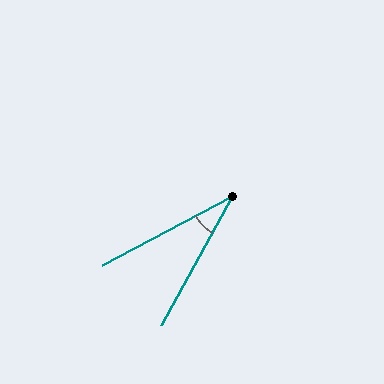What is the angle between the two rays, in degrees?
Approximately 33 degrees.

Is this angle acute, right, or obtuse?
It is acute.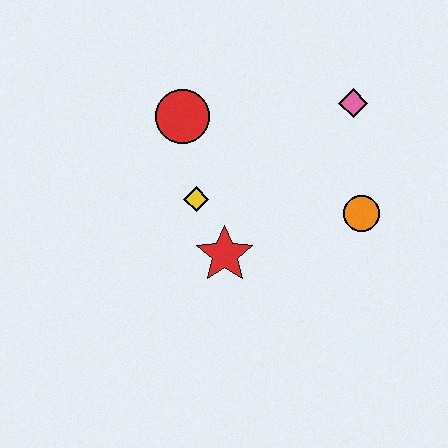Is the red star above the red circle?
No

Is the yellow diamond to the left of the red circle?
No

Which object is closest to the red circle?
The yellow diamond is closest to the red circle.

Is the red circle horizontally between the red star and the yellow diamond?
No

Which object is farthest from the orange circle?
The red circle is farthest from the orange circle.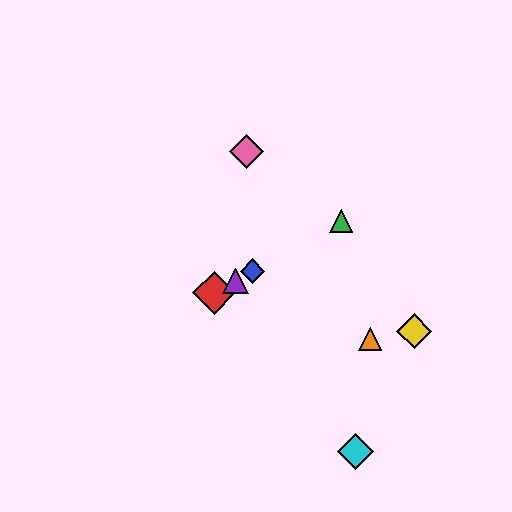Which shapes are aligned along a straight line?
The red diamond, the blue diamond, the green triangle, the purple triangle are aligned along a straight line.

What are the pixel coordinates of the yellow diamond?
The yellow diamond is at (414, 331).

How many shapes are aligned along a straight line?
4 shapes (the red diamond, the blue diamond, the green triangle, the purple triangle) are aligned along a straight line.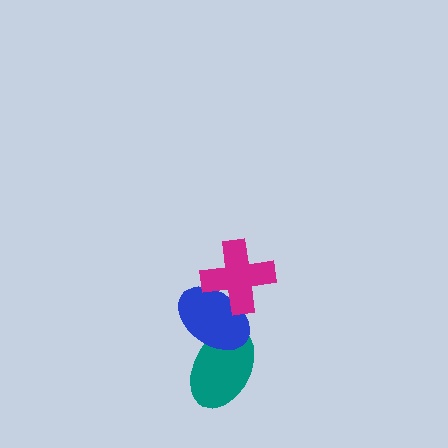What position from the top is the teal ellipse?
The teal ellipse is 3rd from the top.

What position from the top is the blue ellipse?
The blue ellipse is 2nd from the top.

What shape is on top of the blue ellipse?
The magenta cross is on top of the blue ellipse.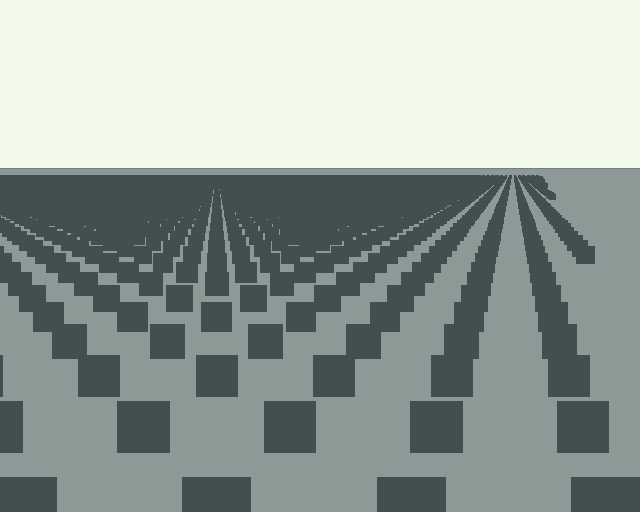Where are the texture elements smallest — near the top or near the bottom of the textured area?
Near the top.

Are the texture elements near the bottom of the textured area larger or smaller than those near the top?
Larger. Near the bottom, elements are closer to the viewer and appear at a bigger on-screen size.